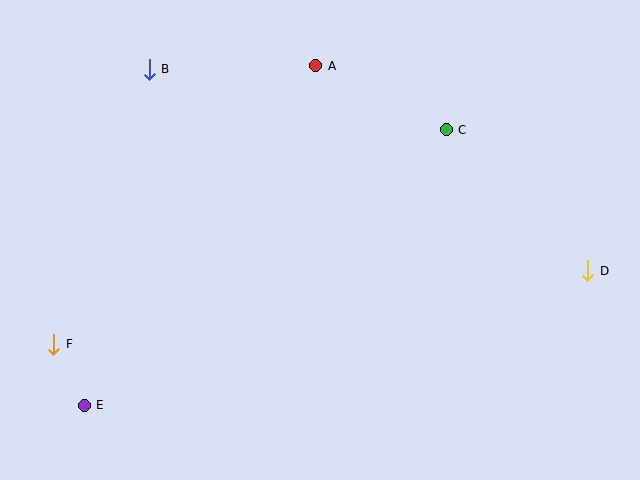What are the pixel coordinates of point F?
Point F is at (54, 344).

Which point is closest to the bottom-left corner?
Point E is closest to the bottom-left corner.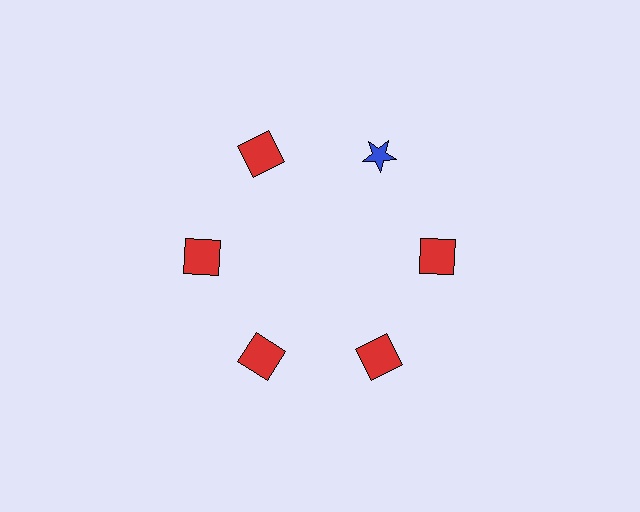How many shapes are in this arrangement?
There are 6 shapes arranged in a ring pattern.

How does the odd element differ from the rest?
It differs in both color (blue instead of red) and shape (star instead of square).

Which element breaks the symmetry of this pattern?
The blue star at roughly the 1 o'clock position breaks the symmetry. All other shapes are red squares.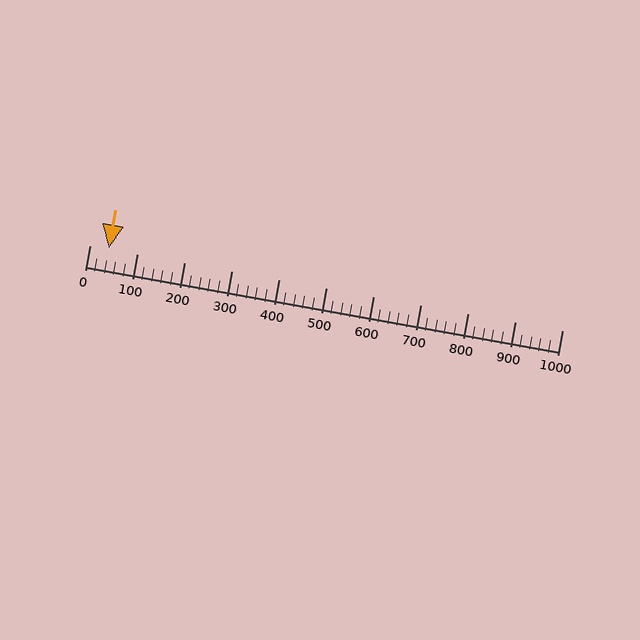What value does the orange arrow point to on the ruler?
The orange arrow points to approximately 40.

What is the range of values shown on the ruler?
The ruler shows values from 0 to 1000.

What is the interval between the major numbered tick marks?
The major tick marks are spaced 100 units apart.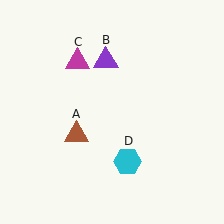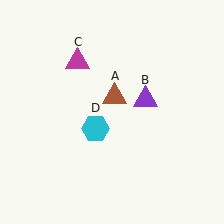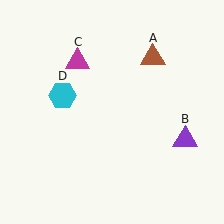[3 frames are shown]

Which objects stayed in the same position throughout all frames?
Magenta triangle (object C) remained stationary.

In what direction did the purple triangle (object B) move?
The purple triangle (object B) moved down and to the right.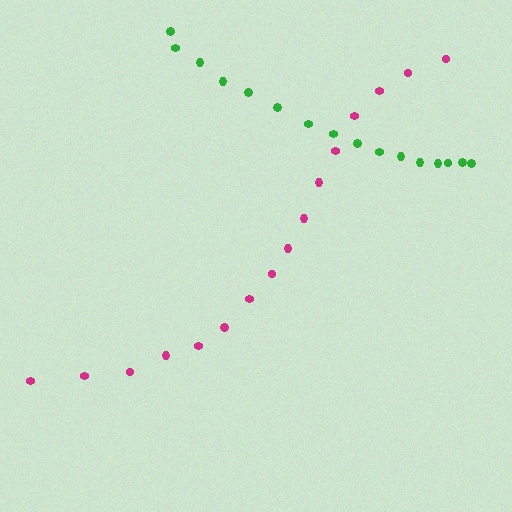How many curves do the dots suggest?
There are 2 distinct paths.